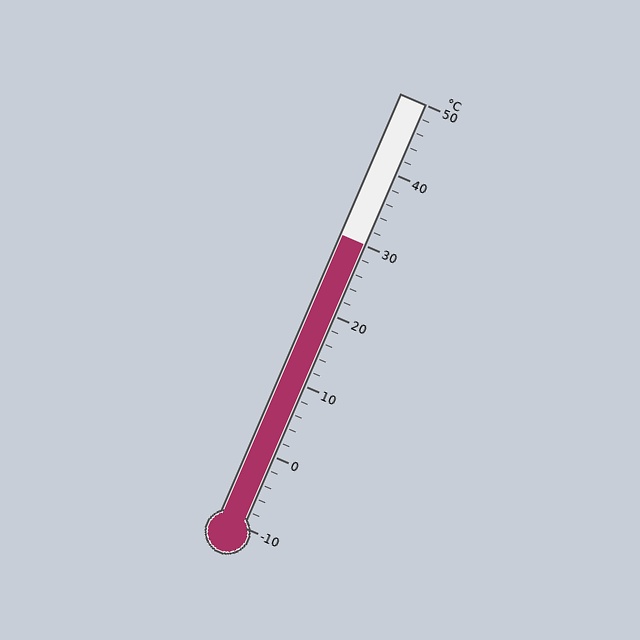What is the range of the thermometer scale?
The thermometer scale ranges from -10°C to 50°C.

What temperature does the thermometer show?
The thermometer shows approximately 30°C.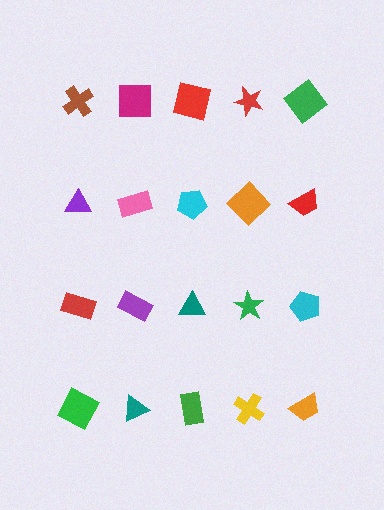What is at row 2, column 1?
A purple triangle.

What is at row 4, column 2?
A teal triangle.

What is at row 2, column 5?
A red trapezoid.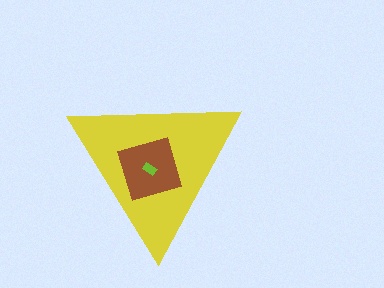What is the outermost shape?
The yellow triangle.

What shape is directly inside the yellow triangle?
The brown square.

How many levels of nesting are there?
3.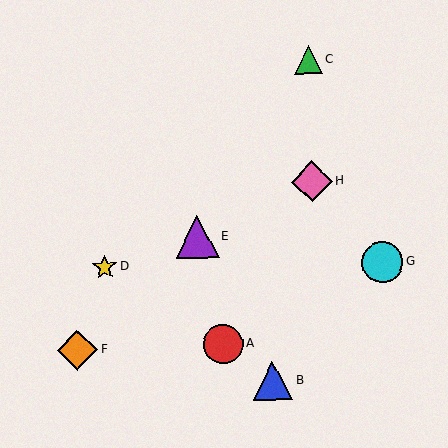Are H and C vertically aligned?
Yes, both are at x≈312.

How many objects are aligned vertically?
2 objects (C, H) are aligned vertically.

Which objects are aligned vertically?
Objects C, H are aligned vertically.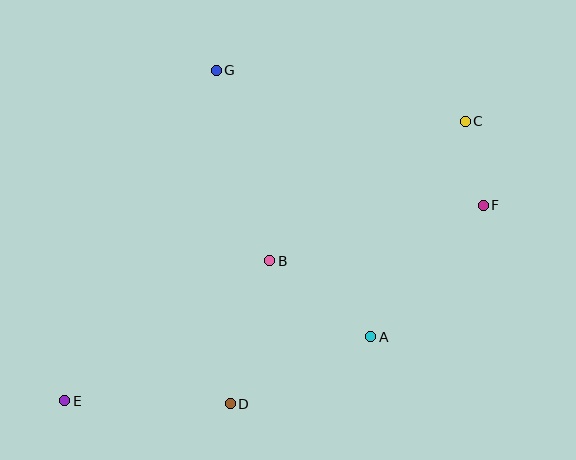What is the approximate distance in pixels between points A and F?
The distance between A and F is approximately 173 pixels.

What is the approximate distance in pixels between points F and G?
The distance between F and G is approximately 299 pixels.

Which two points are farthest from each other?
Points C and E are farthest from each other.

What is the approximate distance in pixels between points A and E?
The distance between A and E is approximately 313 pixels.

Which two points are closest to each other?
Points C and F are closest to each other.